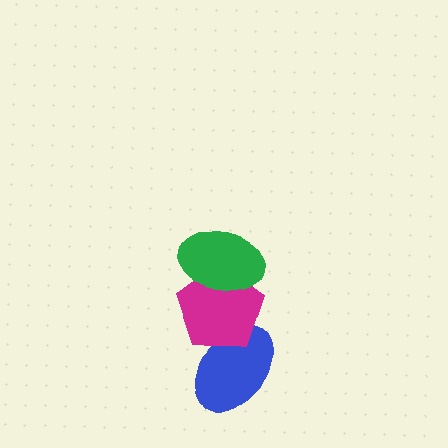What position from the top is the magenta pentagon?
The magenta pentagon is 2nd from the top.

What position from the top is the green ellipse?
The green ellipse is 1st from the top.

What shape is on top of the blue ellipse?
The magenta pentagon is on top of the blue ellipse.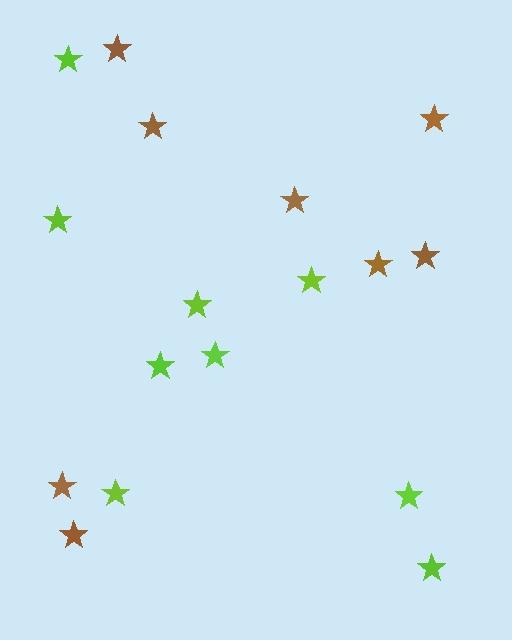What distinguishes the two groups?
There are 2 groups: one group of brown stars (8) and one group of lime stars (9).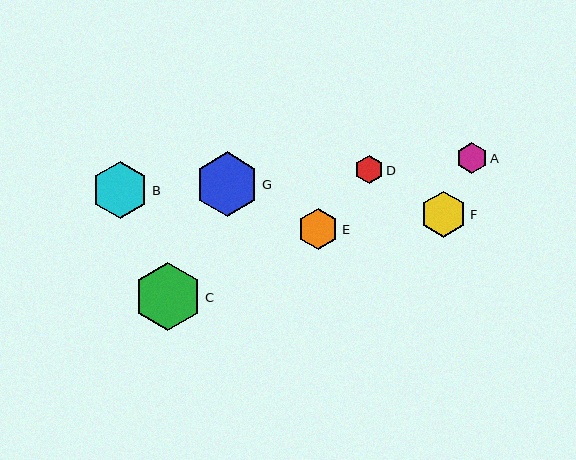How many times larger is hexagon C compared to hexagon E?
Hexagon C is approximately 1.7 times the size of hexagon E.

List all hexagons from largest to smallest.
From largest to smallest: C, G, B, F, E, A, D.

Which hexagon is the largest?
Hexagon C is the largest with a size of approximately 68 pixels.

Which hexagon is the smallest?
Hexagon D is the smallest with a size of approximately 28 pixels.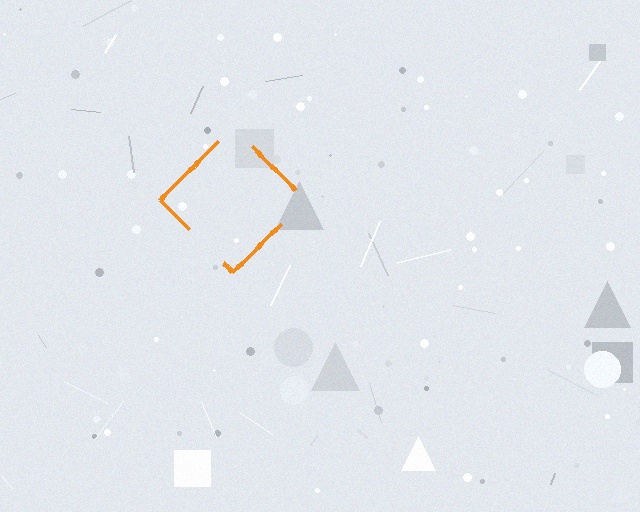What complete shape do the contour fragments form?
The contour fragments form a diamond.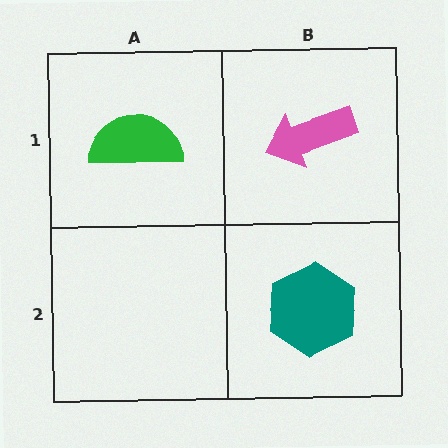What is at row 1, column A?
A green semicircle.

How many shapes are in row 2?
1 shape.